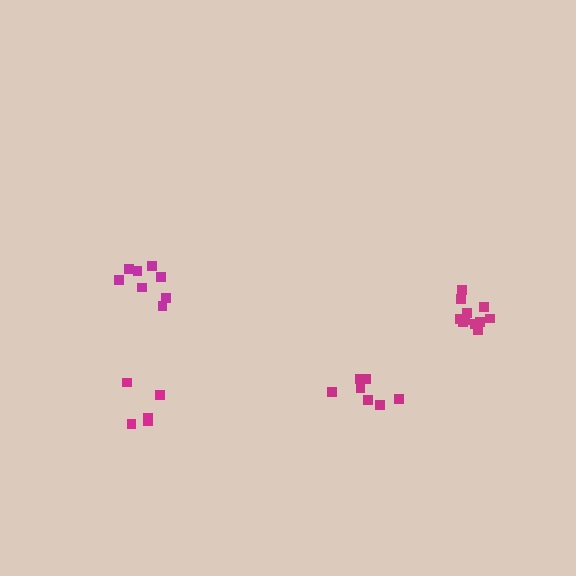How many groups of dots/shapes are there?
There are 4 groups.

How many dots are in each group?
Group 1: 8 dots, Group 2: 5 dots, Group 3: 7 dots, Group 4: 11 dots (31 total).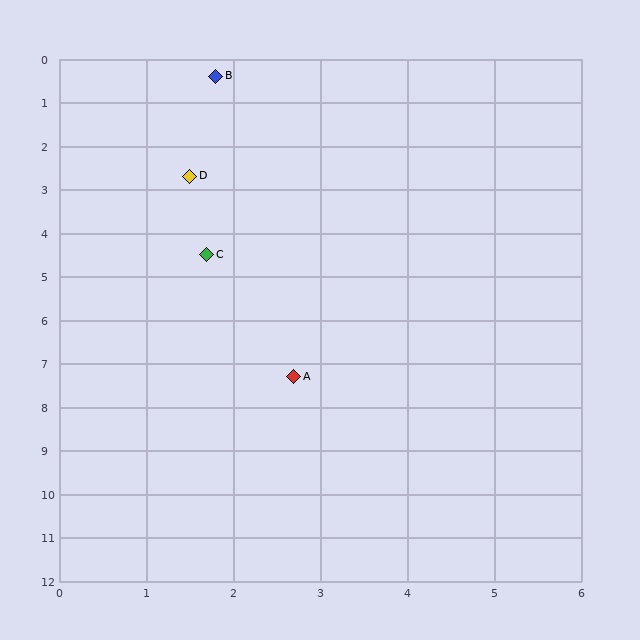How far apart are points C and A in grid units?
Points C and A are about 3.0 grid units apart.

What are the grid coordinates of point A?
Point A is at approximately (2.7, 7.3).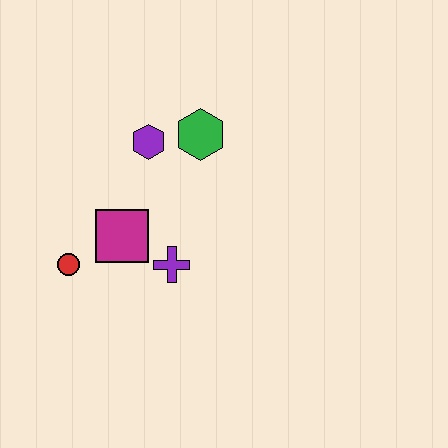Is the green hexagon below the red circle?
No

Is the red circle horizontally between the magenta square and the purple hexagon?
No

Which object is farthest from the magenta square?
The green hexagon is farthest from the magenta square.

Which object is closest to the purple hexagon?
The green hexagon is closest to the purple hexagon.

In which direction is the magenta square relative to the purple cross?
The magenta square is to the left of the purple cross.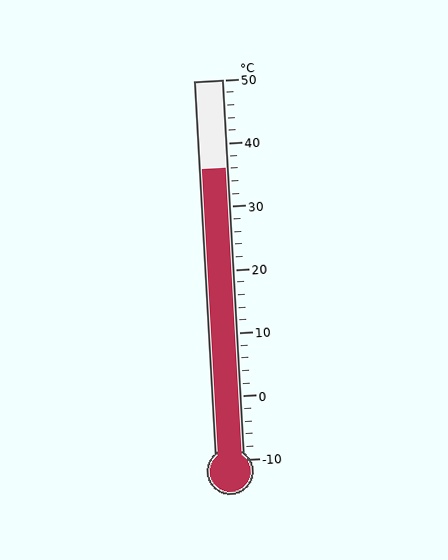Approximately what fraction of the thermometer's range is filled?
The thermometer is filled to approximately 75% of its range.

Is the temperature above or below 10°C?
The temperature is above 10°C.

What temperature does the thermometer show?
The thermometer shows approximately 36°C.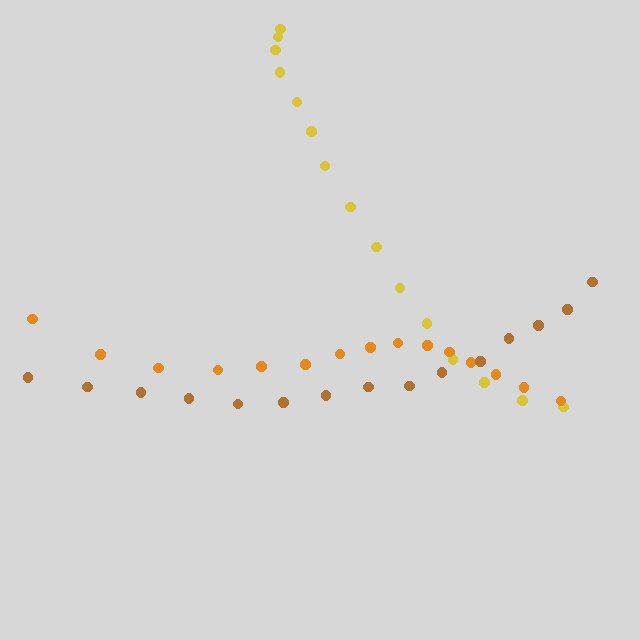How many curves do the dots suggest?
There are 3 distinct paths.